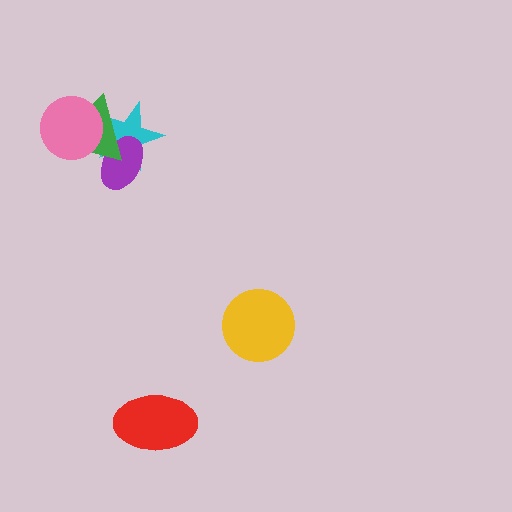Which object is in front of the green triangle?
The pink circle is in front of the green triangle.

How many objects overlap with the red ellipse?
0 objects overlap with the red ellipse.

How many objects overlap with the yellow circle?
0 objects overlap with the yellow circle.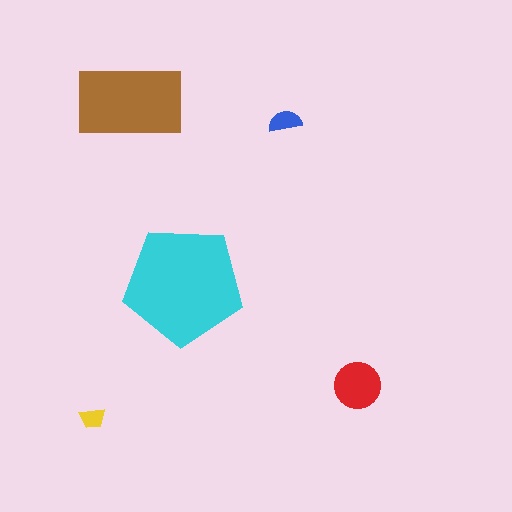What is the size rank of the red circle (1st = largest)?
3rd.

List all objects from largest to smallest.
The cyan pentagon, the brown rectangle, the red circle, the blue semicircle, the yellow trapezoid.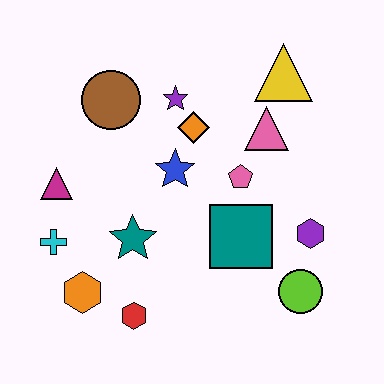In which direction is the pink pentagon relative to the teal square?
The pink pentagon is above the teal square.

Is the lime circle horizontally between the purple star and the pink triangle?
No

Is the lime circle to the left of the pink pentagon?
No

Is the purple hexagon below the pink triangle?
Yes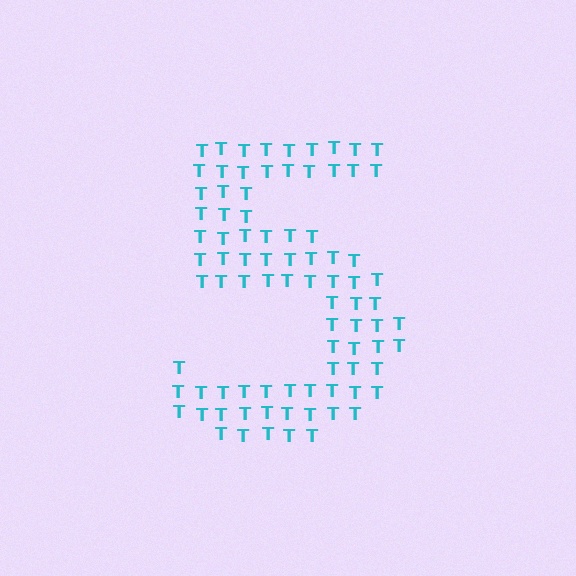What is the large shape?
The large shape is the digit 5.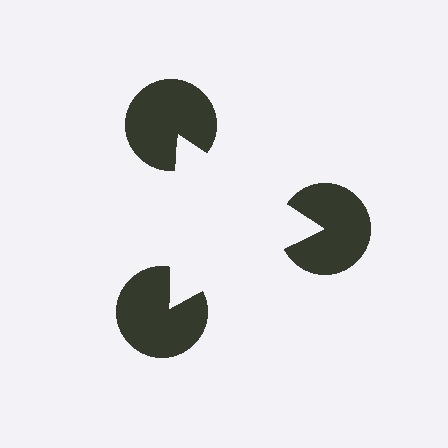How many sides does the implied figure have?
3 sides.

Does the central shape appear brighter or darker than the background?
It typically appears slightly brighter than the background, even though no actual brightness change is drawn.